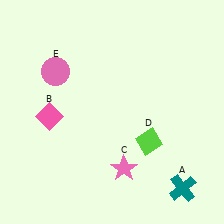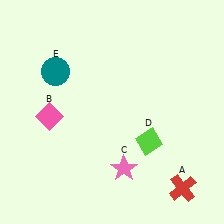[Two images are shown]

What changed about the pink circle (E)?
In Image 1, E is pink. In Image 2, it changed to teal.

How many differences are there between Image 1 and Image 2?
There are 2 differences between the two images.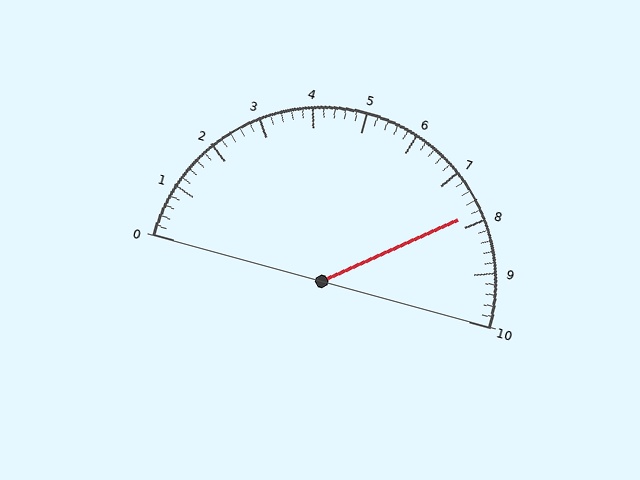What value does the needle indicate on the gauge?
The needle indicates approximately 7.8.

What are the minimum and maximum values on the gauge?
The gauge ranges from 0 to 10.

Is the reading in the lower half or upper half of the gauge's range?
The reading is in the upper half of the range (0 to 10).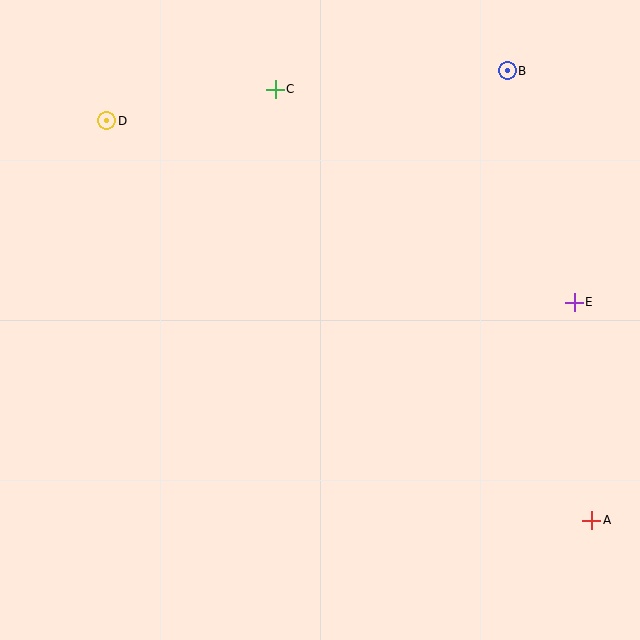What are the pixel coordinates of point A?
Point A is at (592, 520).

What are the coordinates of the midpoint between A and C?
The midpoint between A and C is at (434, 305).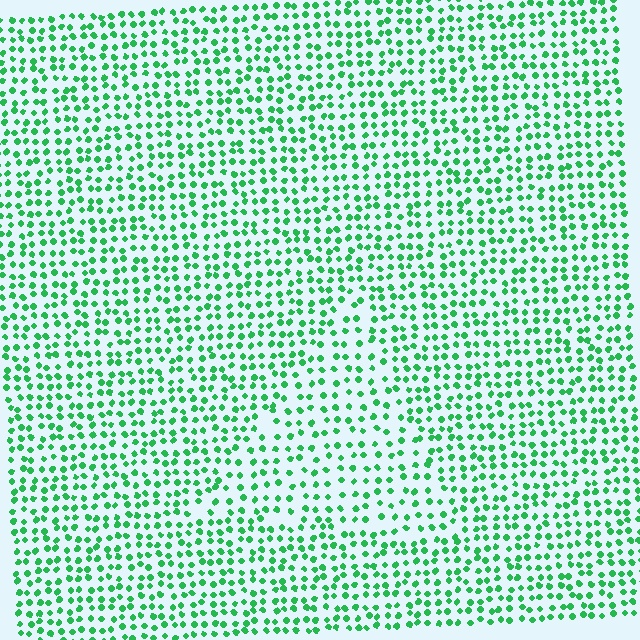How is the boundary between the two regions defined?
The boundary is defined by a change in element density (approximately 1.5x ratio). All elements are the same color, size, and shape.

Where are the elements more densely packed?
The elements are more densely packed outside the triangle boundary.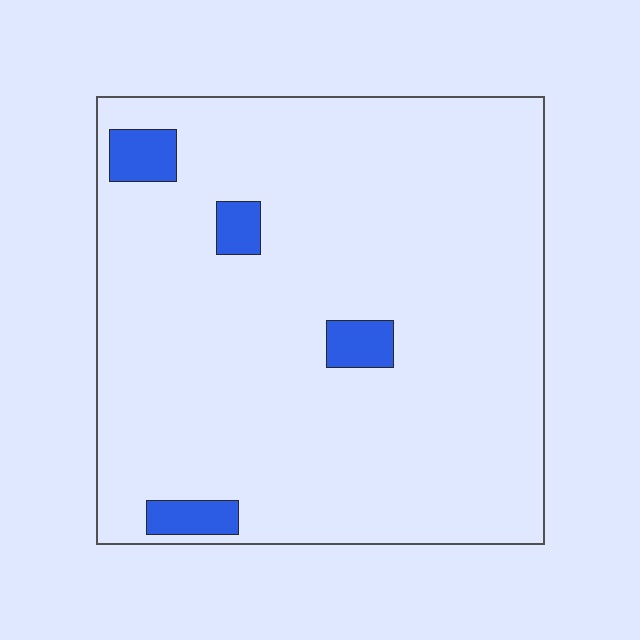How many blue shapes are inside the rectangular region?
4.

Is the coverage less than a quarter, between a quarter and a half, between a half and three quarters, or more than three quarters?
Less than a quarter.